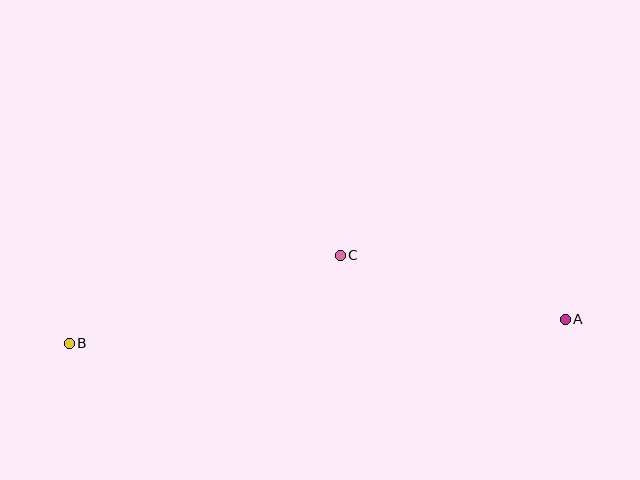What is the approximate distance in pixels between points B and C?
The distance between B and C is approximately 285 pixels.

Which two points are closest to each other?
Points A and C are closest to each other.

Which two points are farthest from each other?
Points A and B are farthest from each other.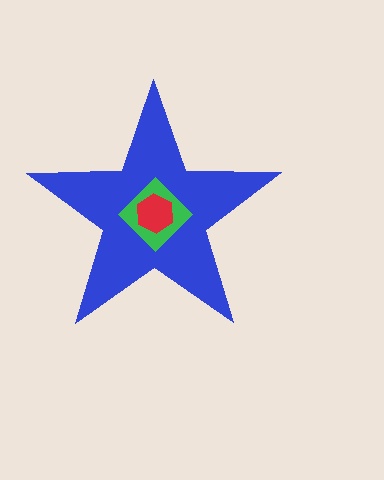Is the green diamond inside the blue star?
Yes.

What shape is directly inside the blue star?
The green diamond.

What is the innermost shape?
The red hexagon.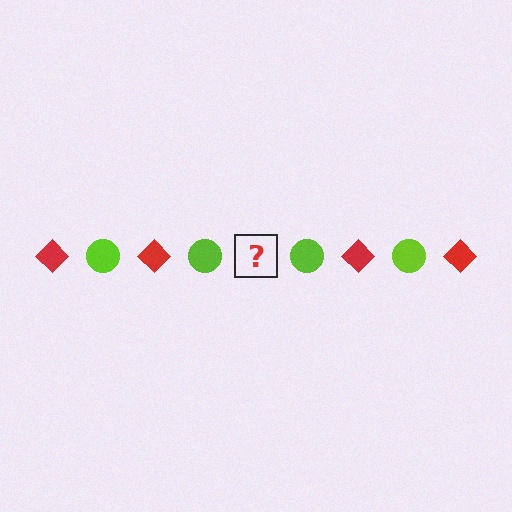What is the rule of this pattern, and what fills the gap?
The rule is that the pattern alternates between red diamond and lime circle. The gap should be filled with a red diamond.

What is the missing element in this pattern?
The missing element is a red diamond.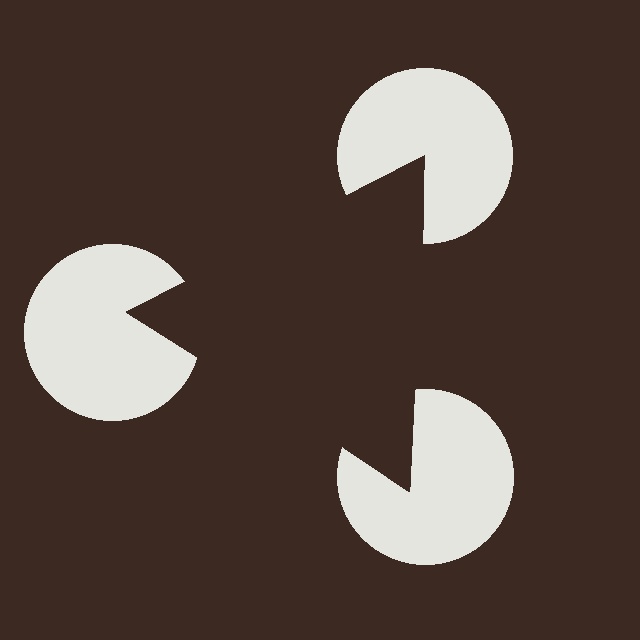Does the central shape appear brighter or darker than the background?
It typically appears slightly darker than the background, even though no actual brightness change is drawn.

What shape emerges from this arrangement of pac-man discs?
An illusory triangle — its edges are inferred from the aligned wedge cuts in the pac-man discs, not physically drawn.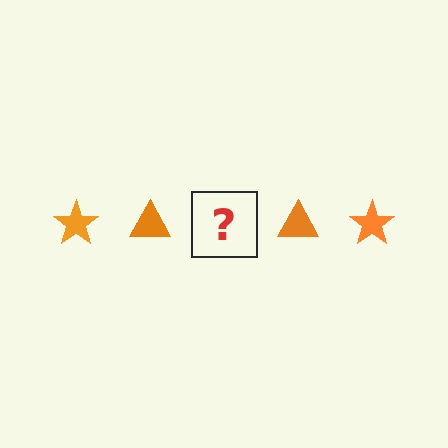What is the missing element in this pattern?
The missing element is an orange star.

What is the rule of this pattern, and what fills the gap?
The rule is that the pattern cycles through star, triangle shapes in orange. The gap should be filled with an orange star.